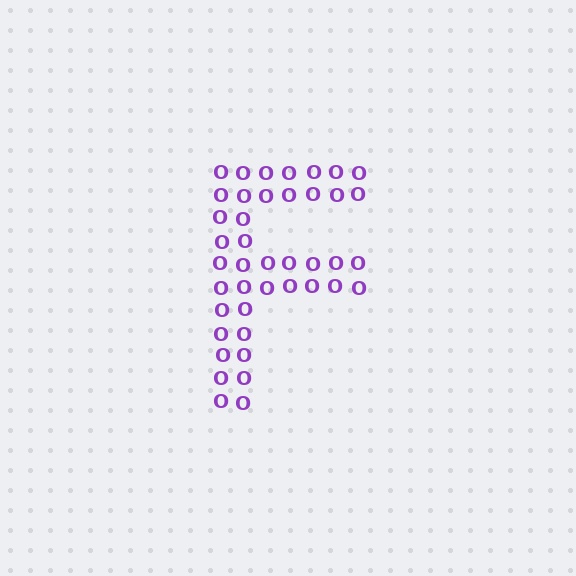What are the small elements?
The small elements are letter O's.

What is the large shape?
The large shape is the letter F.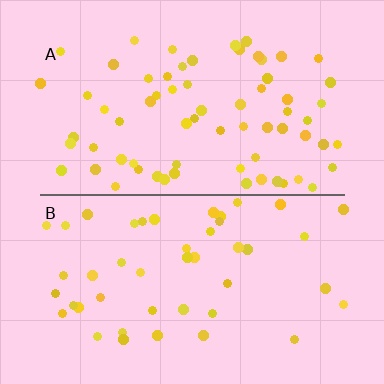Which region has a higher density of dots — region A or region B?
A (the top).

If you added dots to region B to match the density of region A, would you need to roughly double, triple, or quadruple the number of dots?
Approximately double.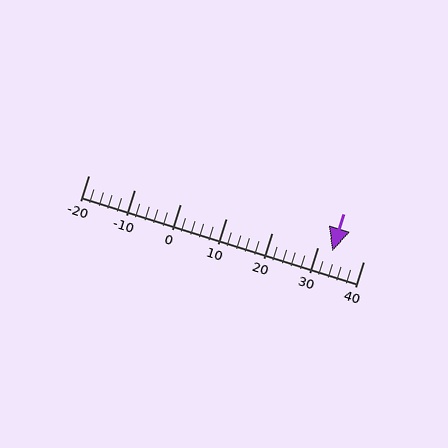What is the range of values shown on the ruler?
The ruler shows values from -20 to 40.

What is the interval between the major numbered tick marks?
The major tick marks are spaced 10 units apart.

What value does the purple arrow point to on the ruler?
The purple arrow points to approximately 33.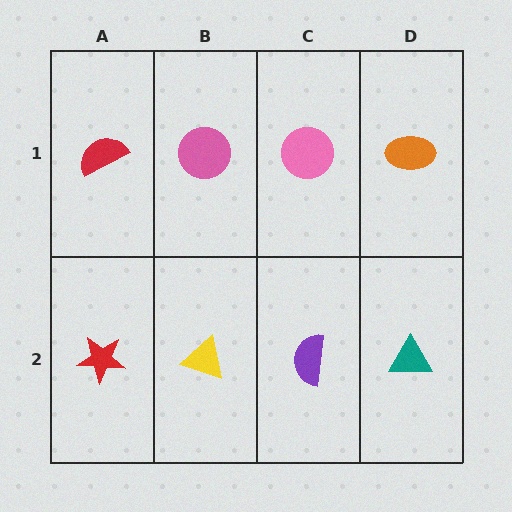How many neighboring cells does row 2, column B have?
3.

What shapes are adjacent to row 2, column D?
An orange ellipse (row 1, column D), a purple semicircle (row 2, column C).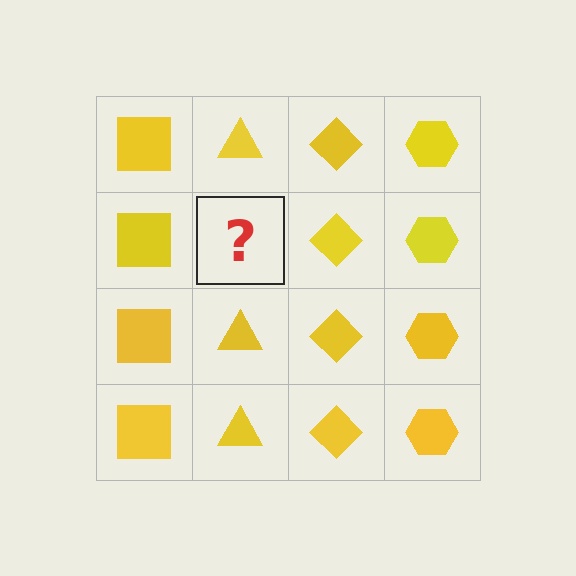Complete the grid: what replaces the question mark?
The question mark should be replaced with a yellow triangle.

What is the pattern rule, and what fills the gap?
The rule is that each column has a consistent shape. The gap should be filled with a yellow triangle.